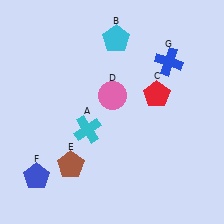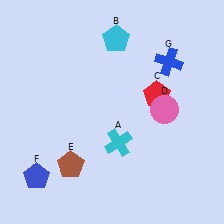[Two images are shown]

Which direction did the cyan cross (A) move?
The cyan cross (A) moved right.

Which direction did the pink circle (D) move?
The pink circle (D) moved right.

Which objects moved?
The objects that moved are: the cyan cross (A), the pink circle (D).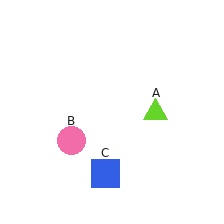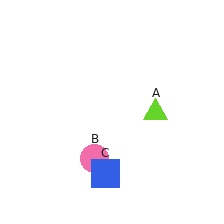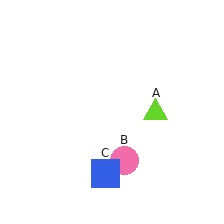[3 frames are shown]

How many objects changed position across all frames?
1 object changed position: pink circle (object B).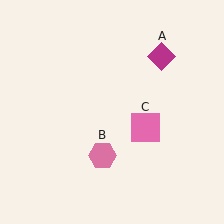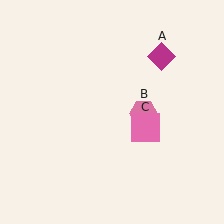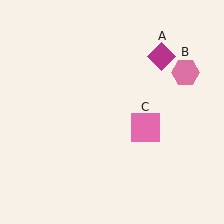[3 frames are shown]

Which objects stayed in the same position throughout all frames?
Magenta diamond (object A) and pink square (object C) remained stationary.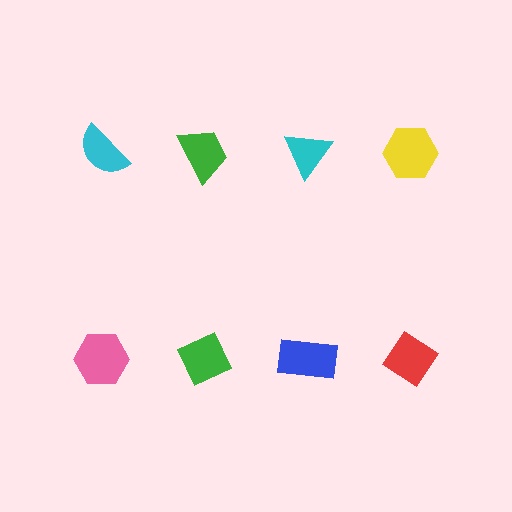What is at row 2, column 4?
A red diamond.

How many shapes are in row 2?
4 shapes.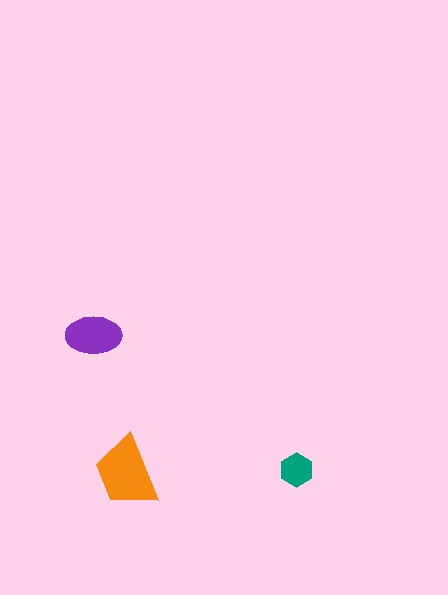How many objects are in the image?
There are 3 objects in the image.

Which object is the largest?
The orange trapezoid.